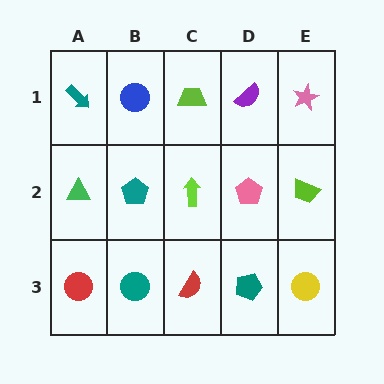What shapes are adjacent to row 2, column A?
A teal arrow (row 1, column A), a red circle (row 3, column A), a teal pentagon (row 2, column B).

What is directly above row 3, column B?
A teal pentagon.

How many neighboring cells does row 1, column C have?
3.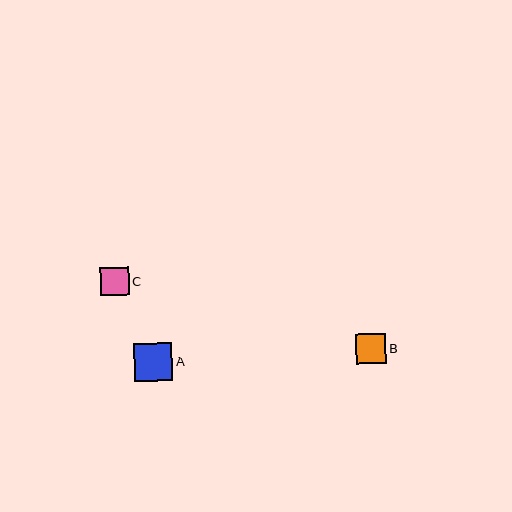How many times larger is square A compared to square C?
Square A is approximately 1.3 times the size of square C.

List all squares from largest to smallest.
From largest to smallest: A, B, C.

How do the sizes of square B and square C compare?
Square B and square C are approximately the same size.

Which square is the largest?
Square A is the largest with a size of approximately 39 pixels.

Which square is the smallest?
Square C is the smallest with a size of approximately 29 pixels.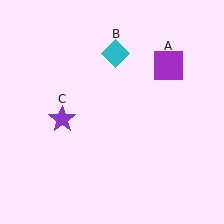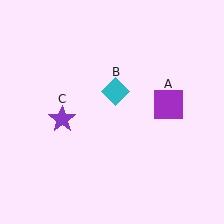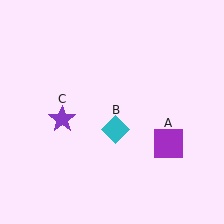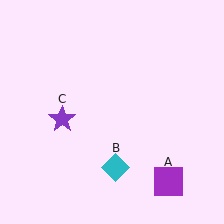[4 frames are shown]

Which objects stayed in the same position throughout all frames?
Purple star (object C) remained stationary.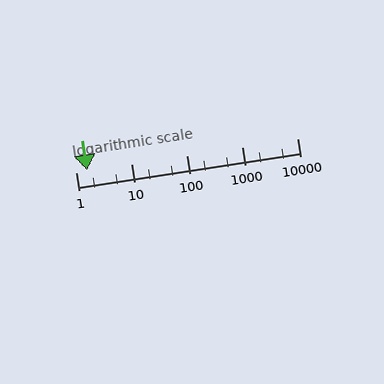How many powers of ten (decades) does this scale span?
The scale spans 4 decades, from 1 to 10000.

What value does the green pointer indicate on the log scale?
The pointer indicates approximately 1.6.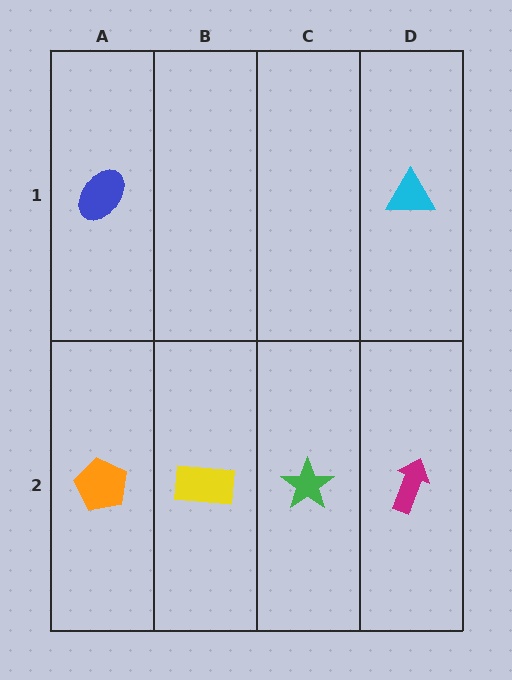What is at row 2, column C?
A green star.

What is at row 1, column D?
A cyan triangle.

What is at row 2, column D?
A magenta arrow.